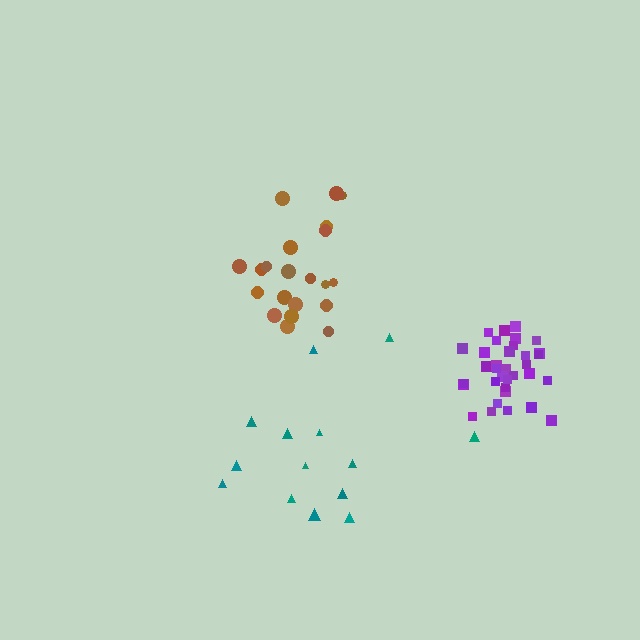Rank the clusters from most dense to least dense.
purple, brown, teal.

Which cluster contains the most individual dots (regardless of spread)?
Purple (34).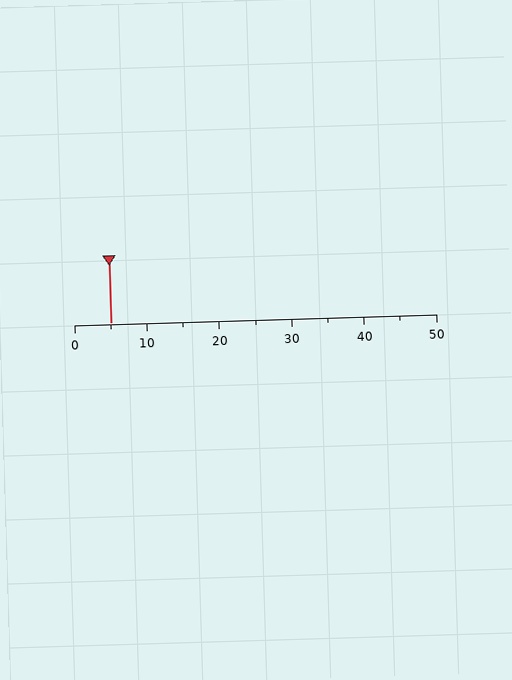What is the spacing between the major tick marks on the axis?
The major ticks are spaced 10 apart.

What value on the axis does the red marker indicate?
The marker indicates approximately 5.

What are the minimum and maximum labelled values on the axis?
The axis runs from 0 to 50.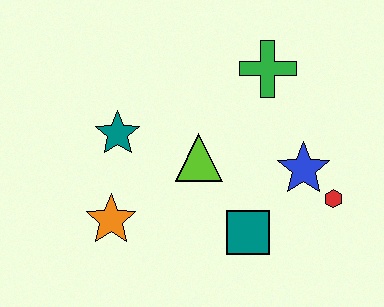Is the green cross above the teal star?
Yes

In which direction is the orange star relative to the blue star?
The orange star is to the left of the blue star.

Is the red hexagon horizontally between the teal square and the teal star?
No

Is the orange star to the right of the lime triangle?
No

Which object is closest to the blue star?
The red hexagon is closest to the blue star.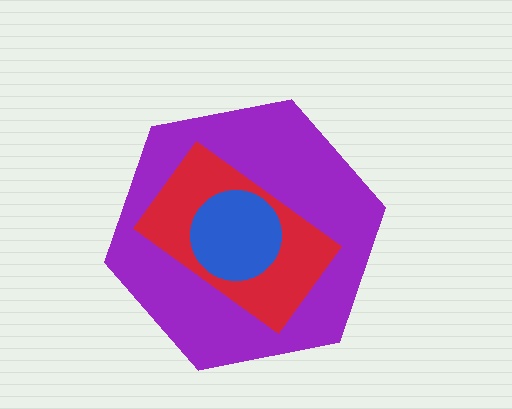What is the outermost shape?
The purple hexagon.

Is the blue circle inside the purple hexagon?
Yes.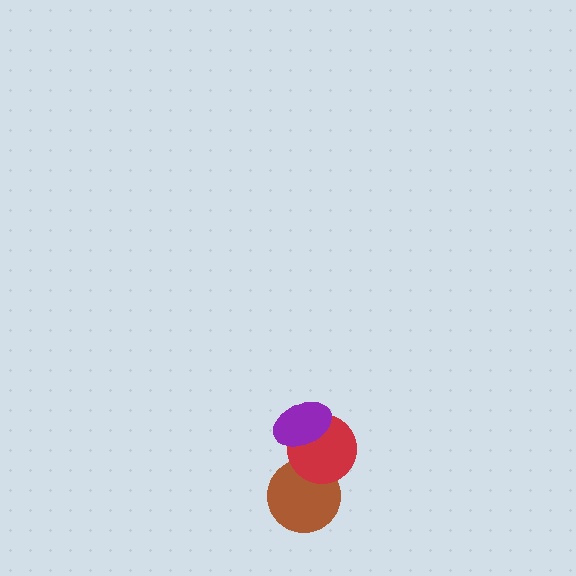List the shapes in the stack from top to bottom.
From top to bottom: the purple ellipse, the red circle, the brown circle.